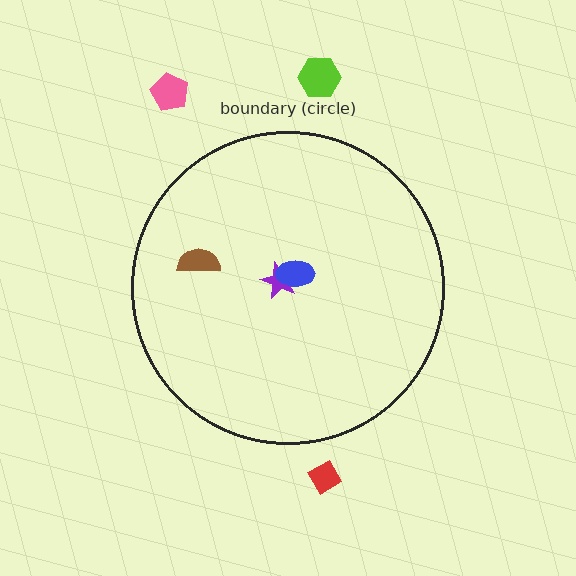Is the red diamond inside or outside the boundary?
Outside.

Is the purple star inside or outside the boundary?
Inside.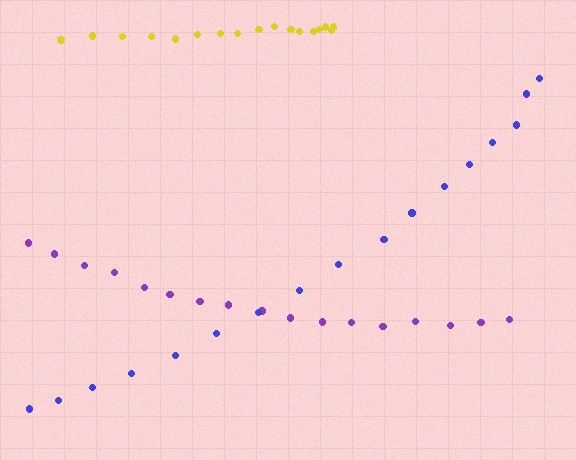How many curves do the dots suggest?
There are 3 distinct paths.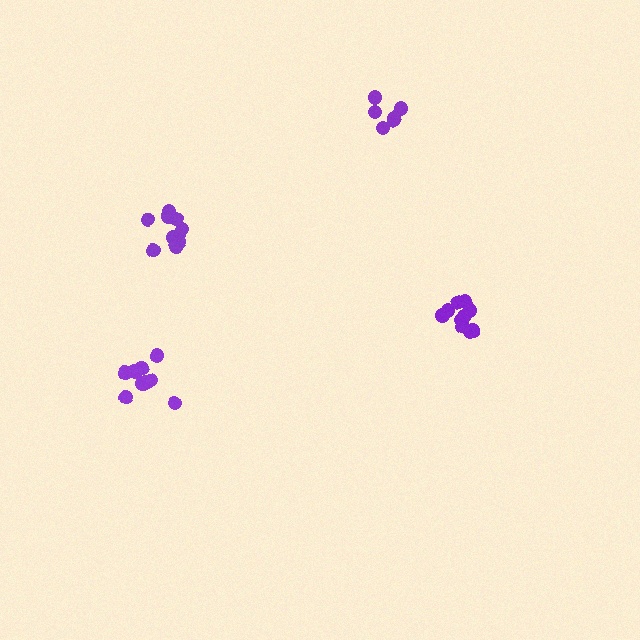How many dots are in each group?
Group 1: 10 dots, Group 2: 10 dots, Group 3: 10 dots, Group 4: 6 dots (36 total).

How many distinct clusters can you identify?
There are 4 distinct clusters.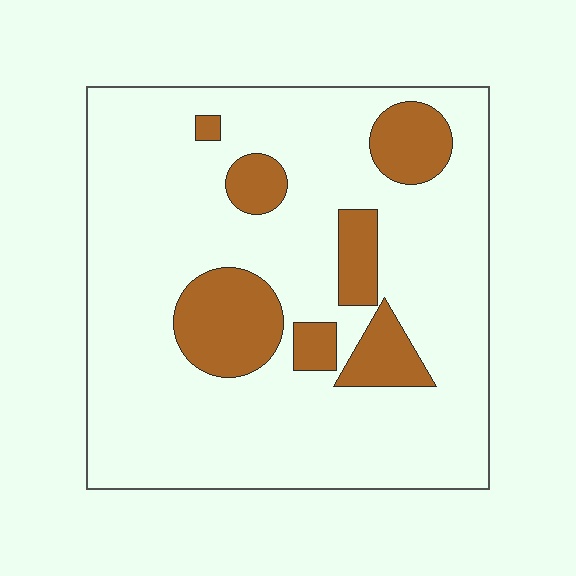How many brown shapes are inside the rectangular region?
7.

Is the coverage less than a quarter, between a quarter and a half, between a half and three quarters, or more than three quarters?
Less than a quarter.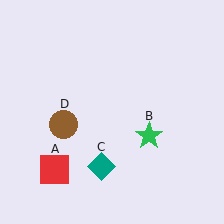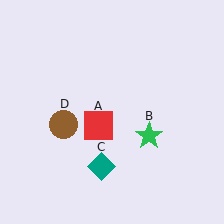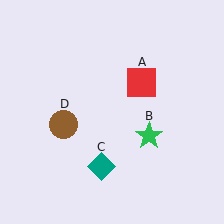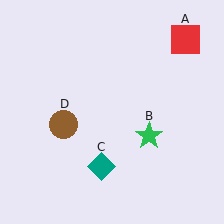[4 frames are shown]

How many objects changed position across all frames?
1 object changed position: red square (object A).